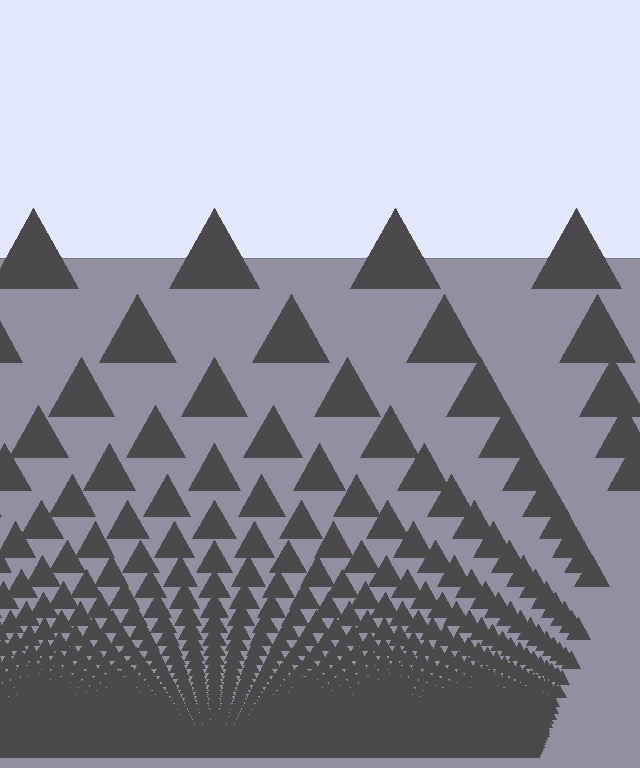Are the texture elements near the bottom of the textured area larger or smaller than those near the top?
Smaller. The gradient is inverted — elements near the bottom are smaller and denser.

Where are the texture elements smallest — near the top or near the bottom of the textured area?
Near the bottom.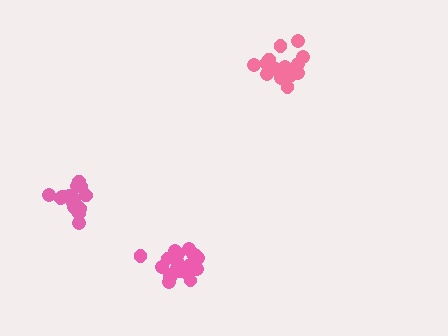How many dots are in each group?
Group 1: 15 dots, Group 2: 17 dots, Group 3: 20 dots (52 total).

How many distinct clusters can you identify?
There are 3 distinct clusters.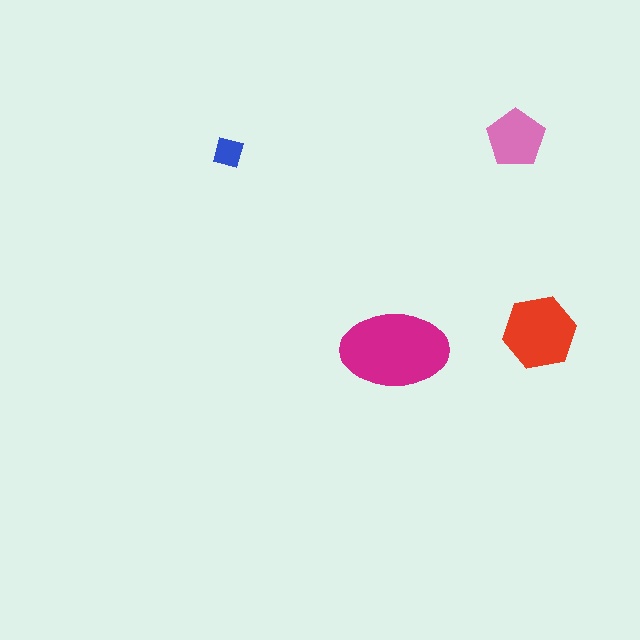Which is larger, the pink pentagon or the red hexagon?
The red hexagon.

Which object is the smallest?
The blue square.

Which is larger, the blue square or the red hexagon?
The red hexagon.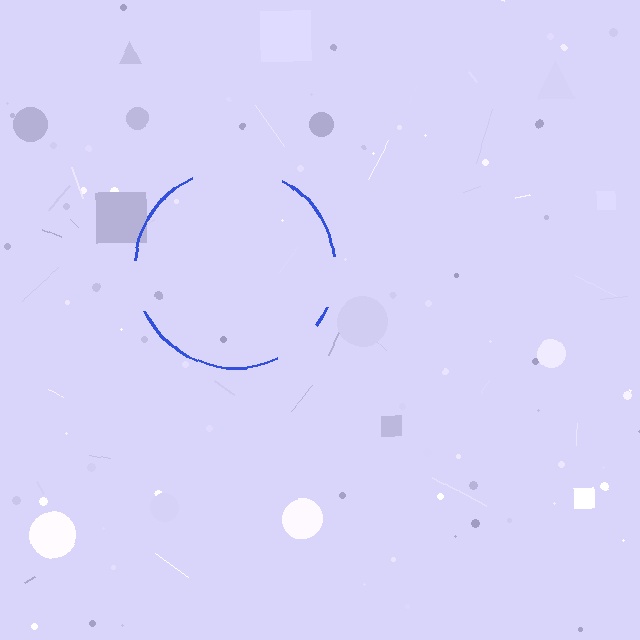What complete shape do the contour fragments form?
The contour fragments form a circle.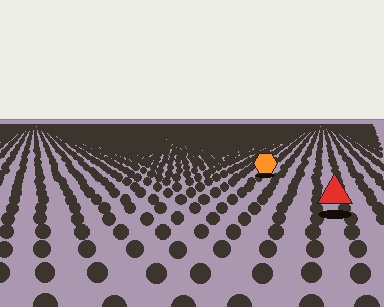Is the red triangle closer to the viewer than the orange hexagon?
Yes. The red triangle is closer — you can tell from the texture gradient: the ground texture is coarser near it.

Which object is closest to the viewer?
The red triangle is closest. The texture marks near it are larger and more spread out.